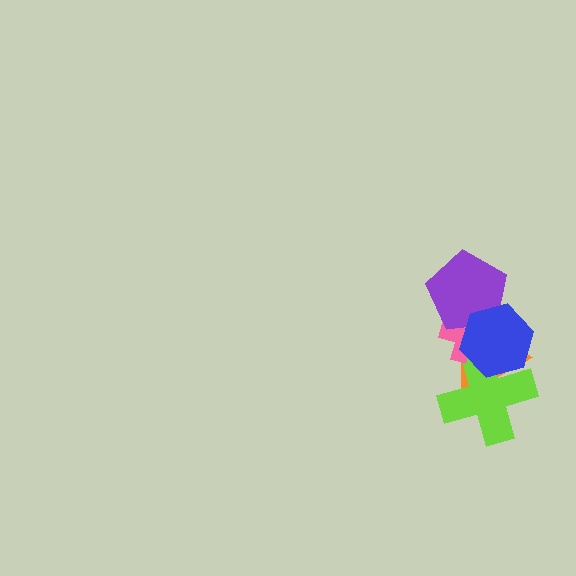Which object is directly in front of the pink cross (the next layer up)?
The purple pentagon is directly in front of the pink cross.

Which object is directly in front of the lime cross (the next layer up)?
The pink cross is directly in front of the lime cross.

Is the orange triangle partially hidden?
Yes, it is partially covered by another shape.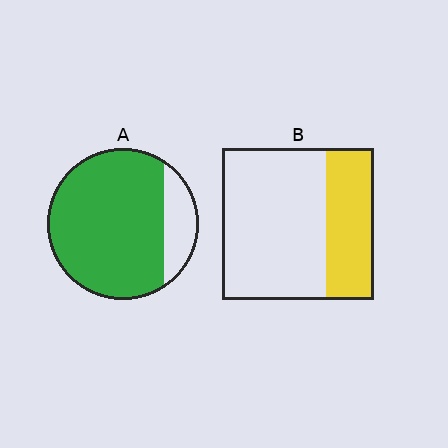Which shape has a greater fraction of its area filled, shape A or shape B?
Shape A.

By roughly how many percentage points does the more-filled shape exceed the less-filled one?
By roughly 50 percentage points (A over B).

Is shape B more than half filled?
No.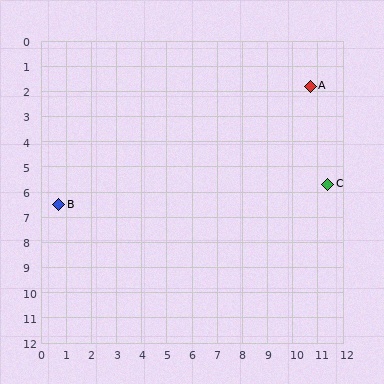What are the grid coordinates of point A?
Point A is at approximately (10.7, 1.8).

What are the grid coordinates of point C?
Point C is at approximately (11.4, 5.7).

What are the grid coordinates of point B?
Point B is at approximately (0.7, 6.5).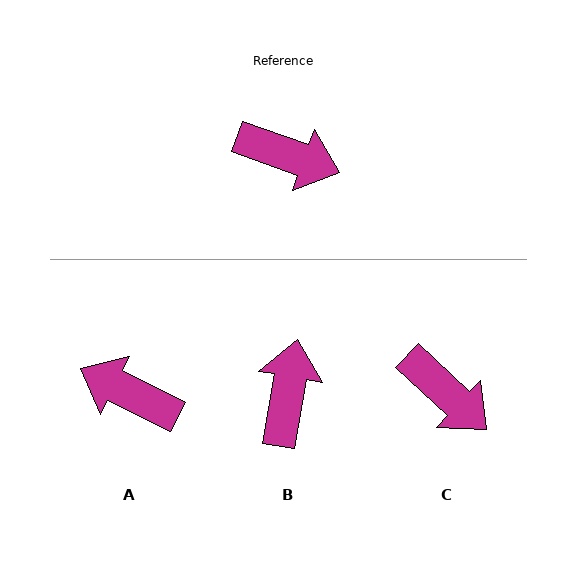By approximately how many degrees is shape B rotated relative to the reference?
Approximately 99 degrees counter-clockwise.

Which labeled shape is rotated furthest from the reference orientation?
A, about 173 degrees away.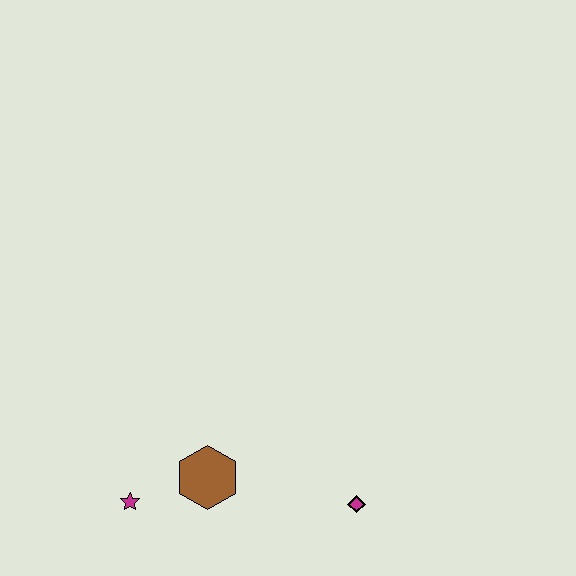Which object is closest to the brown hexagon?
The magenta star is closest to the brown hexagon.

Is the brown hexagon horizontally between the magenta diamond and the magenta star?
Yes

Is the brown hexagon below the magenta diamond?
No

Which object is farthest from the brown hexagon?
The magenta diamond is farthest from the brown hexagon.